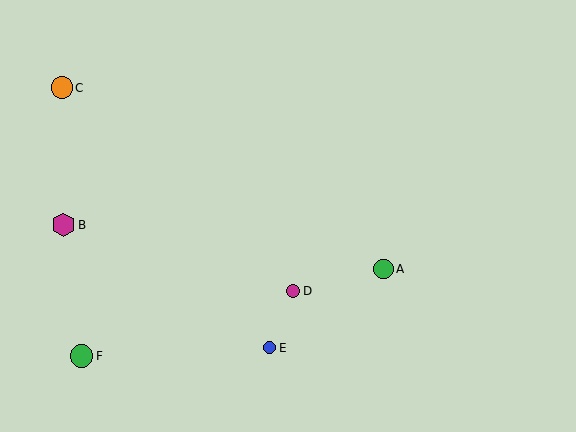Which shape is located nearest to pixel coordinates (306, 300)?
The magenta circle (labeled D) at (293, 291) is nearest to that location.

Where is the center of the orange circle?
The center of the orange circle is at (62, 88).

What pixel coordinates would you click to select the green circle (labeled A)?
Click at (383, 269) to select the green circle A.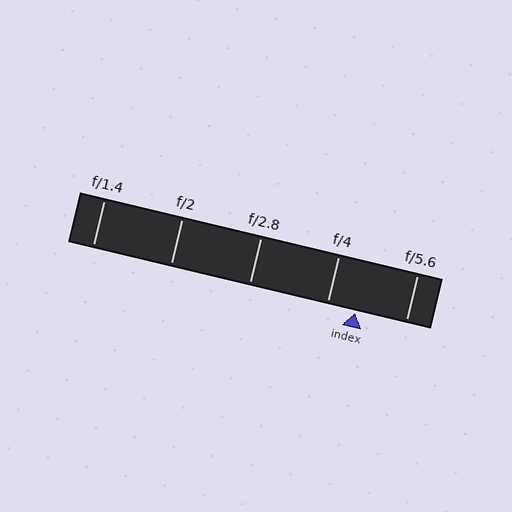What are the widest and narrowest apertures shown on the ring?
The widest aperture shown is f/1.4 and the narrowest is f/5.6.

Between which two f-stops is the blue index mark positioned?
The index mark is between f/4 and f/5.6.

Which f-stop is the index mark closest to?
The index mark is closest to f/4.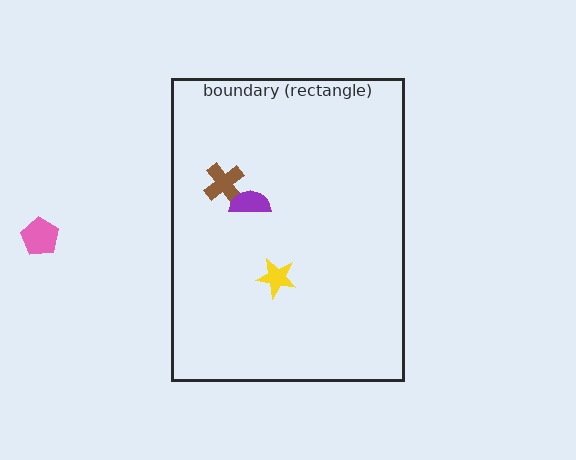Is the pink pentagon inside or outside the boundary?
Outside.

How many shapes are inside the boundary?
3 inside, 1 outside.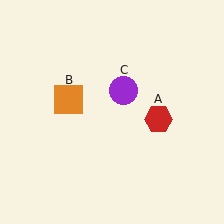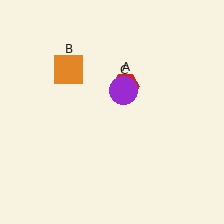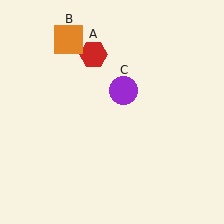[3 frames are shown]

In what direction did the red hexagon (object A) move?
The red hexagon (object A) moved up and to the left.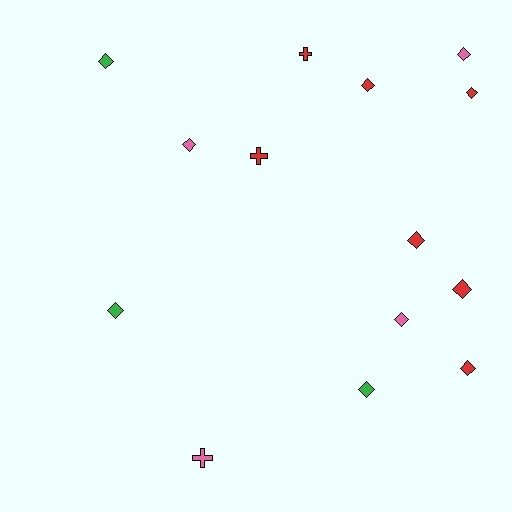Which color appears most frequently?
Red, with 7 objects.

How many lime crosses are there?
There are no lime crosses.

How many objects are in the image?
There are 14 objects.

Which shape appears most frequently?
Diamond, with 11 objects.